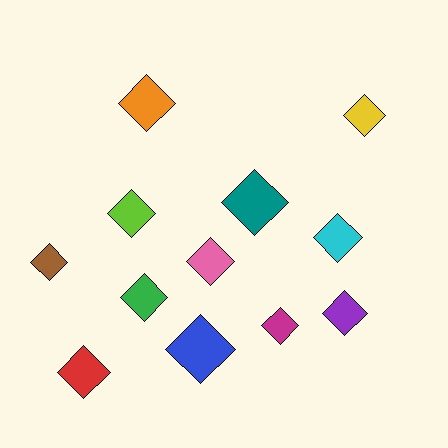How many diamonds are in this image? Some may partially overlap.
There are 12 diamonds.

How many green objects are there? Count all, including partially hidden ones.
There is 1 green object.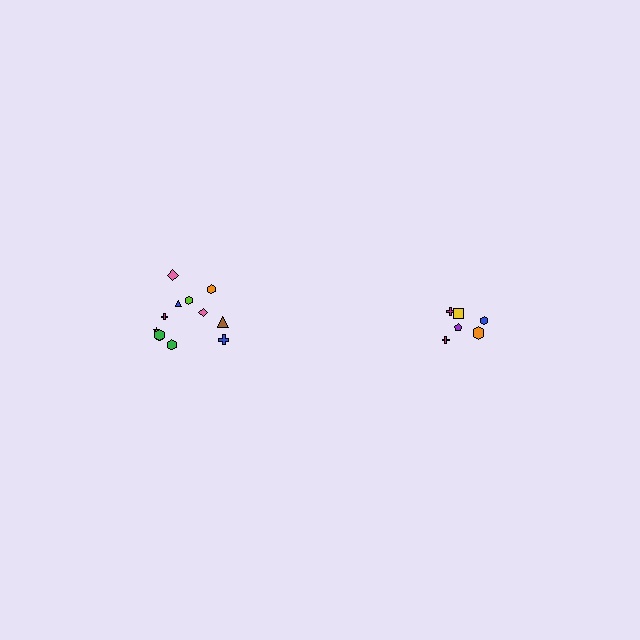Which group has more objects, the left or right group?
The left group.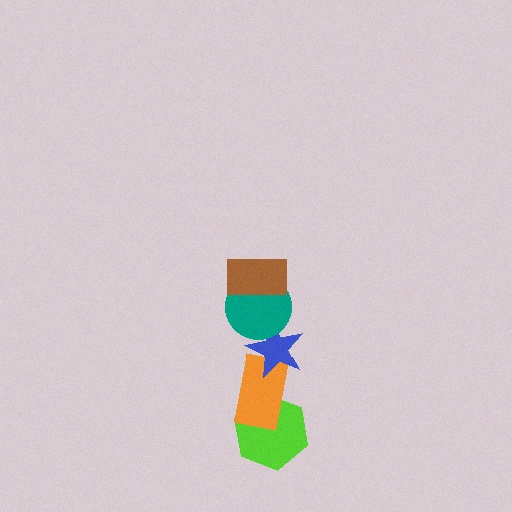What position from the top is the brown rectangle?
The brown rectangle is 1st from the top.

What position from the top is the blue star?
The blue star is 3rd from the top.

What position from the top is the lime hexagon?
The lime hexagon is 5th from the top.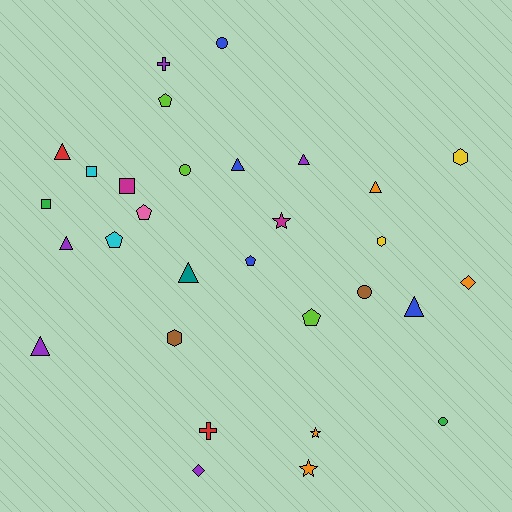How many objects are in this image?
There are 30 objects.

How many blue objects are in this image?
There are 4 blue objects.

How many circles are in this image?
There are 4 circles.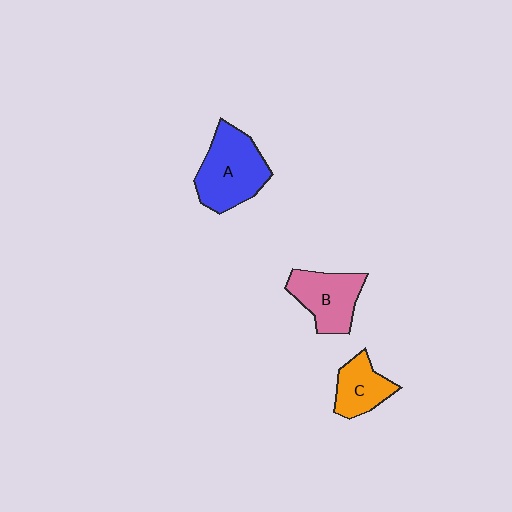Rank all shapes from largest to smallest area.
From largest to smallest: A (blue), B (pink), C (orange).